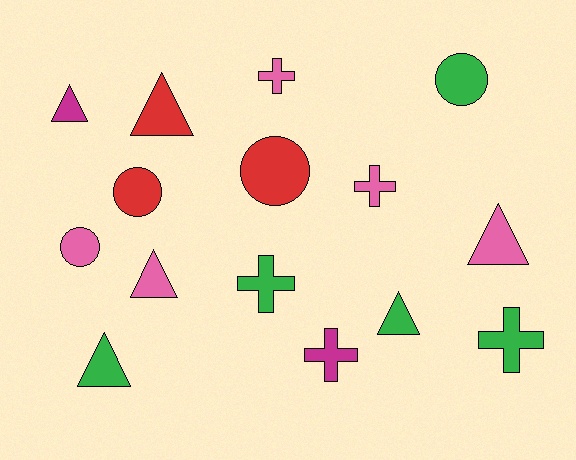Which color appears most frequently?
Green, with 5 objects.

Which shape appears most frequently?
Triangle, with 6 objects.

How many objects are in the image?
There are 15 objects.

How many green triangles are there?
There are 2 green triangles.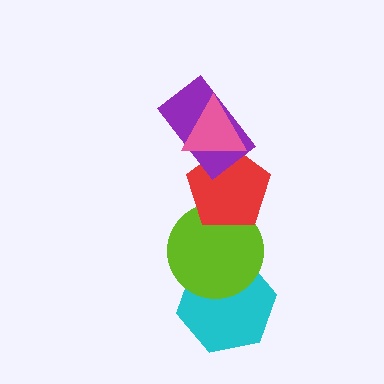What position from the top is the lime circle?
The lime circle is 4th from the top.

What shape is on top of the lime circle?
The red pentagon is on top of the lime circle.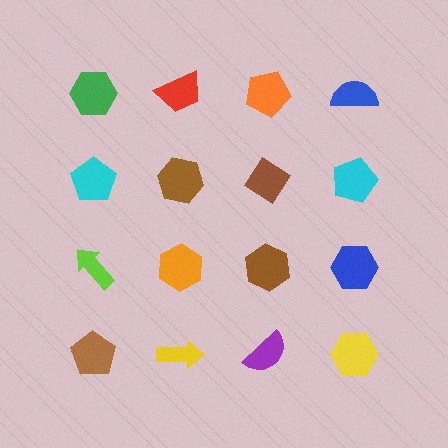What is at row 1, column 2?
A red trapezoid.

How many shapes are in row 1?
4 shapes.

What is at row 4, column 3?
A purple semicircle.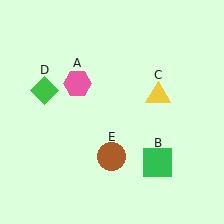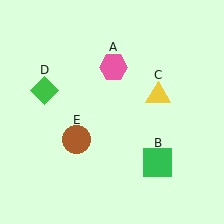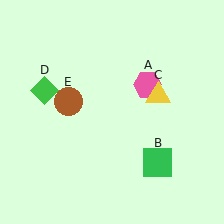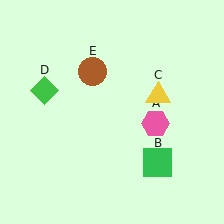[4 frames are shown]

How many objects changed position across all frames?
2 objects changed position: pink hexagon (object A), brown circle (object E).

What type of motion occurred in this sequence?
The pink hexagon (object A), brown circle (object E) rotated clockwise around the center of the scene.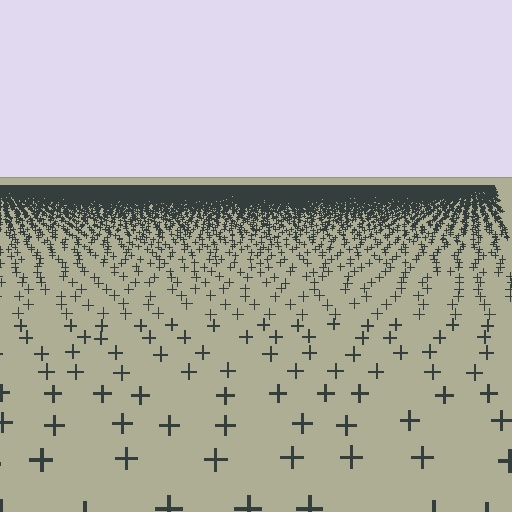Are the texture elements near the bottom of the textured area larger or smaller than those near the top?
Larger. Near the bottom, elements are closer to the viewer and appear at a bigger on-screen size.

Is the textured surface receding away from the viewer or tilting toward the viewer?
The surface is receding away from the viewer. Texture elements get smaller and denser toward the top.